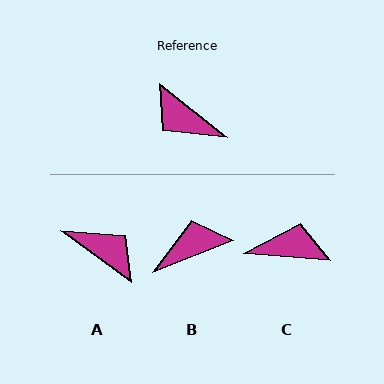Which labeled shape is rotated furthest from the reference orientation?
A, about 178 degrees away.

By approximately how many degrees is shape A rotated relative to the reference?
Approximately 178 degrees clockwise.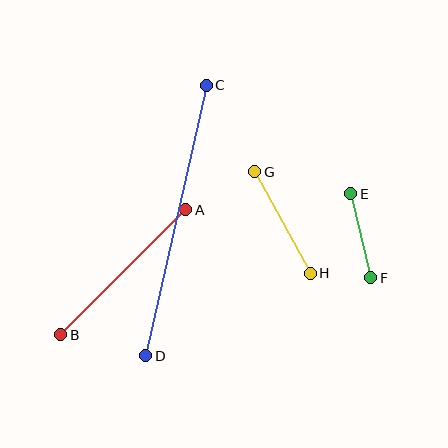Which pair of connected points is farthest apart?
Points C and D are farthest apart.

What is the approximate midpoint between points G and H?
The midpoint is at approximately (283, 222) pixels.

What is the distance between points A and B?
The distance is approximately 177 pixels.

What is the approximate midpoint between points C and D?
The midpoint is at approximately (176, 220) pixels.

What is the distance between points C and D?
The distance is approximately 277 pixels.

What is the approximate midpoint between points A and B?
The midpoint is at approximately (123, 272) pixels.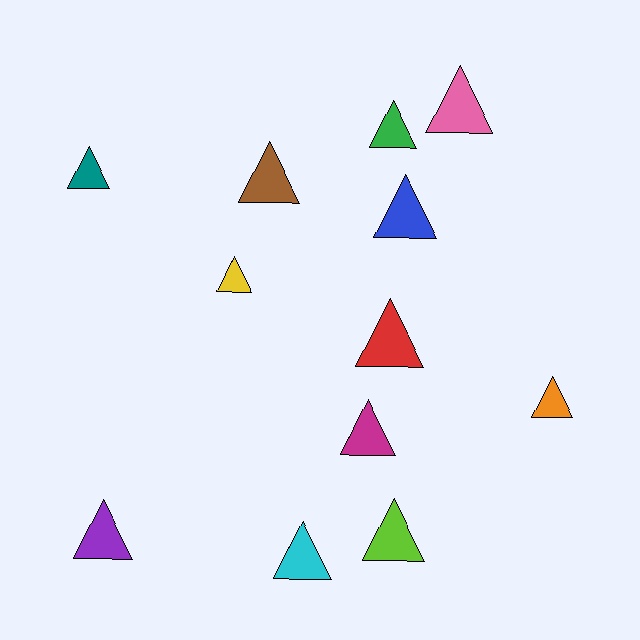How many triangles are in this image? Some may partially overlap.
There are 12 triangles.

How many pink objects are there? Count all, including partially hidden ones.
There is 1 pink object.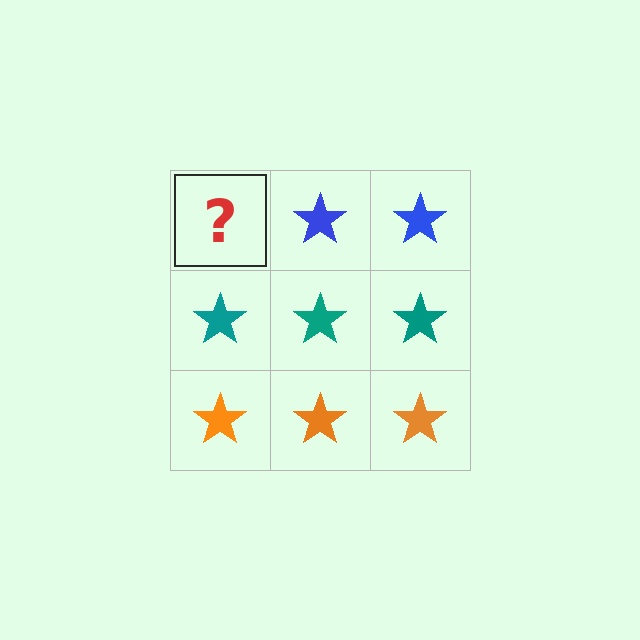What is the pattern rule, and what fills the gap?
The rule is that each row has a consistent color. The gap should be filled with a blue star.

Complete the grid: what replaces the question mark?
The question mark should be replaced with a blue star.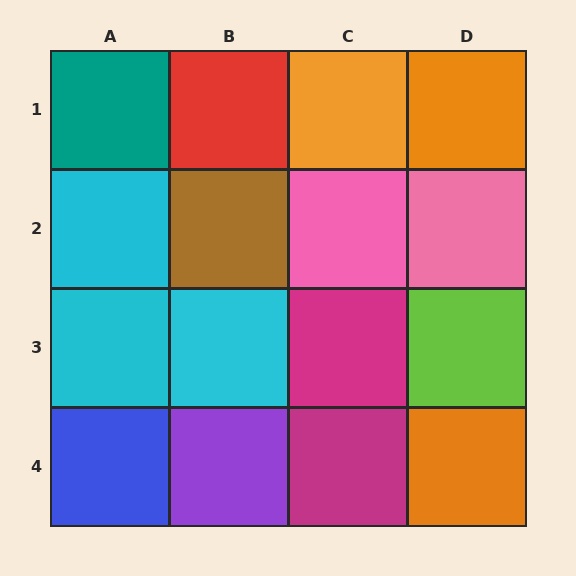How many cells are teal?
1 cell is teal.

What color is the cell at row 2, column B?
Brown.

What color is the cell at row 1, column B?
Red.